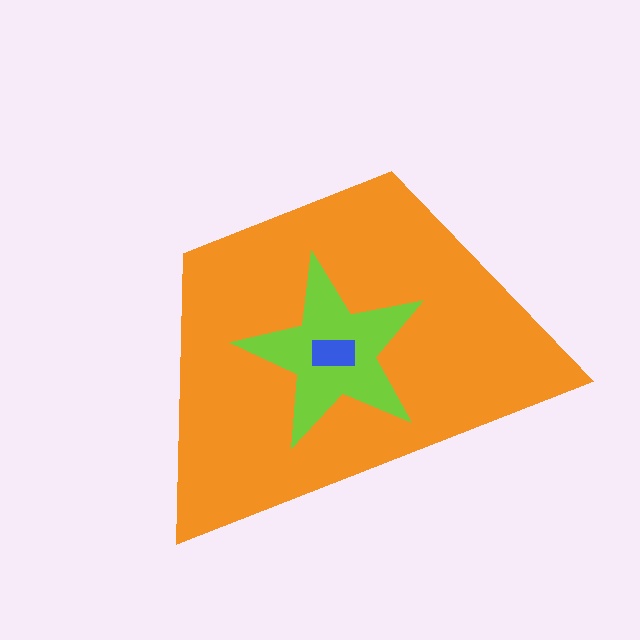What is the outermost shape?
The orange trapezoid.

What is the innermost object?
The blue rectangle.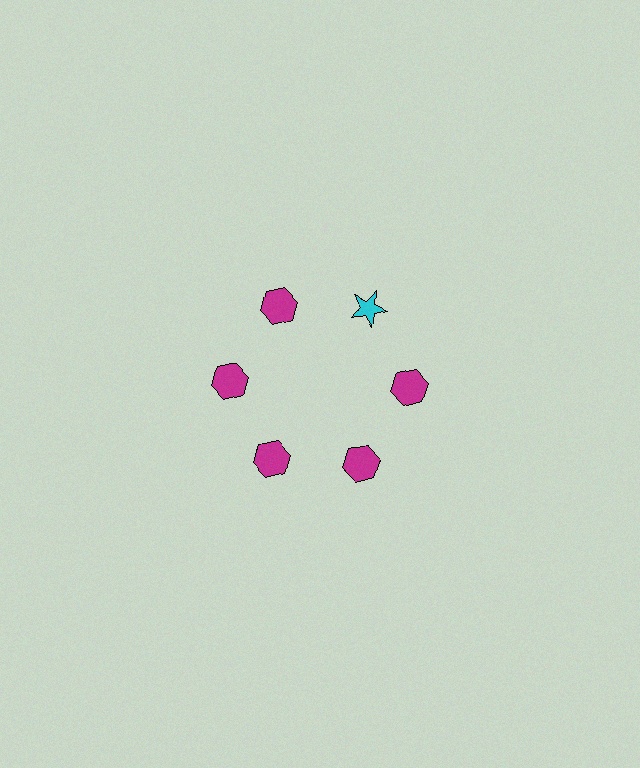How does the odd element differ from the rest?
It differs in both color (cyan instead of magenta) and shape (star instead of hexagon).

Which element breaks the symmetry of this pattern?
The cyan star at roughly the 1 o'clock position breaks the symmetry. All other shapes are magenta hexagons.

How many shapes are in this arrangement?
There are 6 shapes arranged in a ring pattern.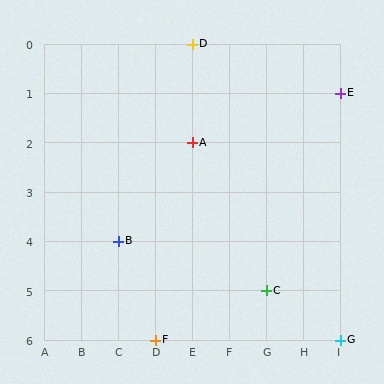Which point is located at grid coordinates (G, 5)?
Point C is at (G, 5).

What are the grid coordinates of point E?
Point E is at grid coordinates (I, 1).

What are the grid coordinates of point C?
Point C is at grid coordinates (G, 5).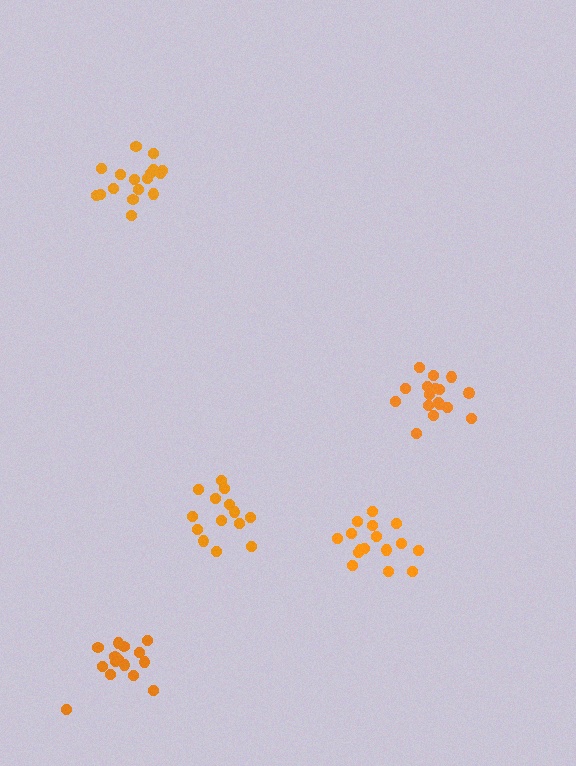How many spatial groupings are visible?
There are 5 spatial groupings.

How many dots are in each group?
Group 1: 16 dots, Group 2: 17 dots, Group 3: 17 dots, Group 4: 14 dots, Group 5: 15 dots (79 total).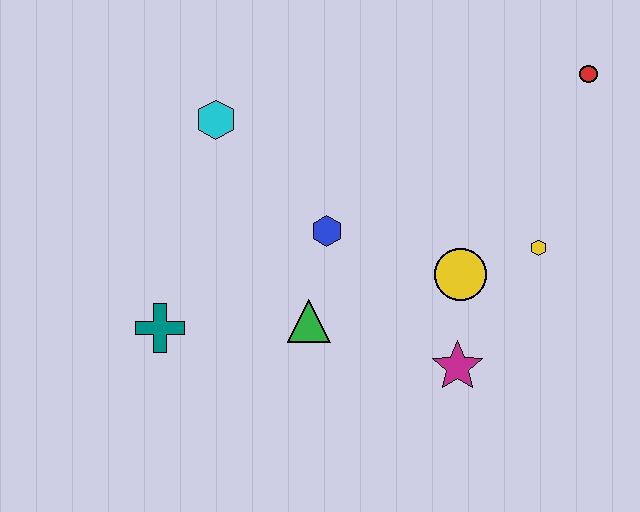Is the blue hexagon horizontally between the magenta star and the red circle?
No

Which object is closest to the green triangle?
The blue hexagon is closest to the green triangle.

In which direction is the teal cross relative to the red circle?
The teal cross is to the left of the red circle.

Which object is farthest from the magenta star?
The cyan hexagon is farthest from the magenta star.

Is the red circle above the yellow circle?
Yes